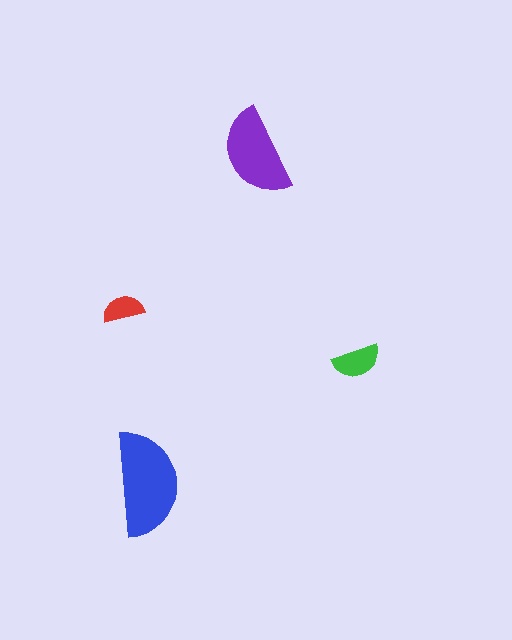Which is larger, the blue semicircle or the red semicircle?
The blue one.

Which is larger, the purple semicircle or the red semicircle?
The purple one.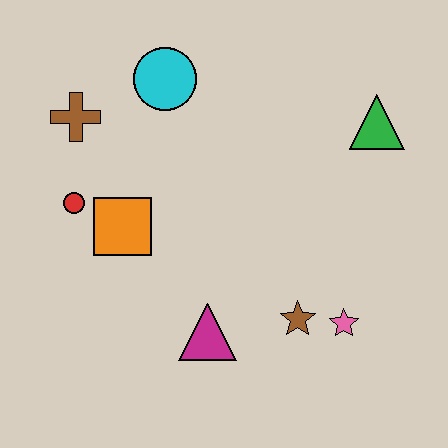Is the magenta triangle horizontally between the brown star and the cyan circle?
Yes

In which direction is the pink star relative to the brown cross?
The pink star is to the right of the brown cross.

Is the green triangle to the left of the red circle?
No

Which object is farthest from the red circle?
The green triangle is farthest from the red circle.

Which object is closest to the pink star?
The brown star is closest to the pink star.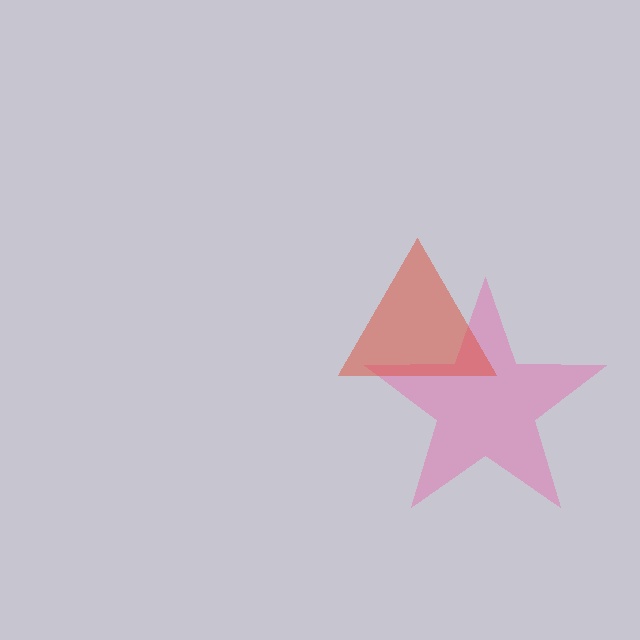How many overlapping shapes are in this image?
There are 2 overlapping shapes in the image.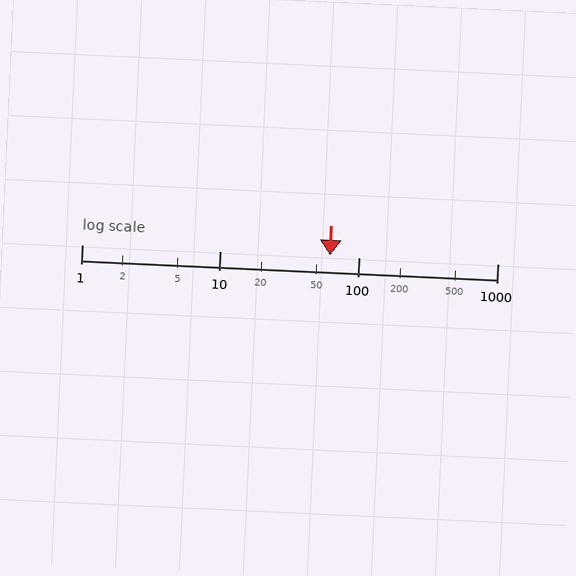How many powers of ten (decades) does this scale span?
The scale spans 3 decades, from 1 to 1000.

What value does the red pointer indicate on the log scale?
The pointer indicates approximately 62.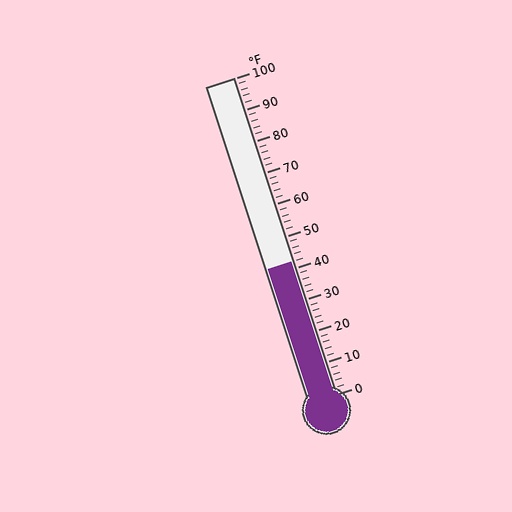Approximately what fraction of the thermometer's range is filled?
The thermometer is filled to approximately 40% of its range.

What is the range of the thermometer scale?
The thermometer scale ranges from 0°F to 100°F.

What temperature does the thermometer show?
The thermometer shows approximately 42°F.